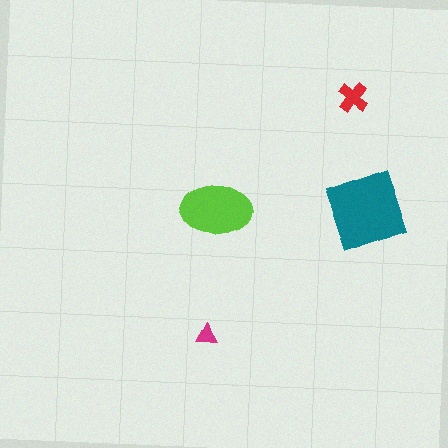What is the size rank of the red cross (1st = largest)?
3rd.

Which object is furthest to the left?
The magenta triangle is leftmost.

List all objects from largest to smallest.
The teal diamond, the lime ellipse, the red cross, the magenta triangle.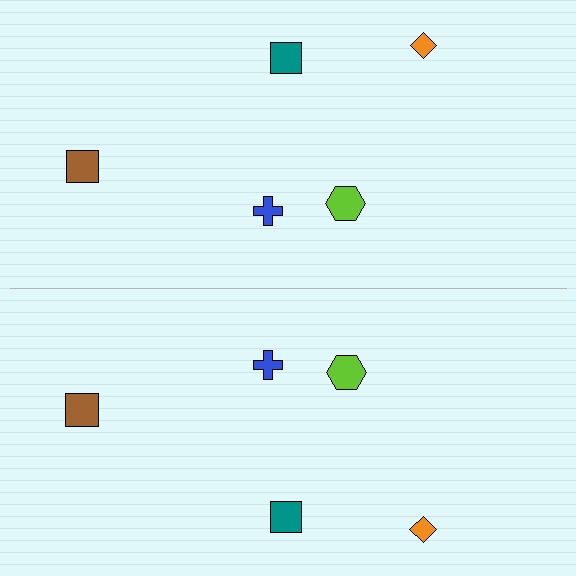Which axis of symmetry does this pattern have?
The pattern has a horizontal axis of symmetry running through the center of the image.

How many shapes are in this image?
There are 10 shapes in this image.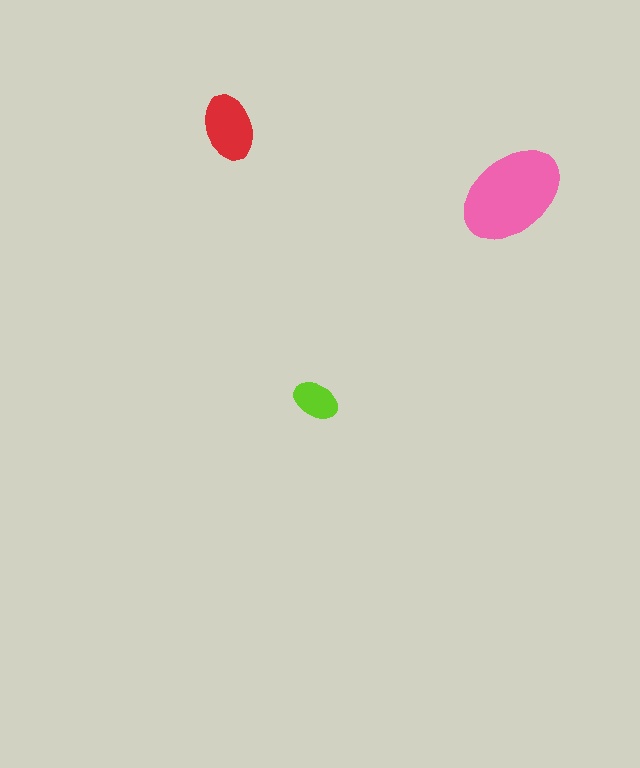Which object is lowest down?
The lime ellipse is bottommost.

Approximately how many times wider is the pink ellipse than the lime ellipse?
About 2.5 times wider.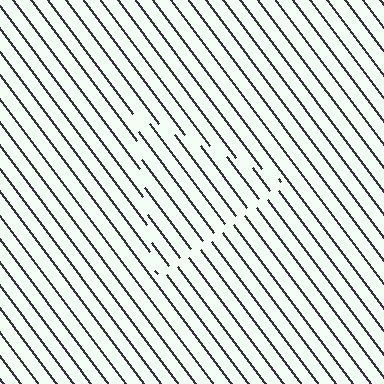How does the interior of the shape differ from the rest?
The interior of the shape contains the same grating, shifted by half a period — the contour is defined by the phase discontinuity where line-ends from the inner and outer gratings abut.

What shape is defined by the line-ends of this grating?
An illusory triangle. The interior of the shape contains the same grating, shifted by half a period — the contour is defined by the phase discontinuity where line-ends from the inner and outer gratings abut.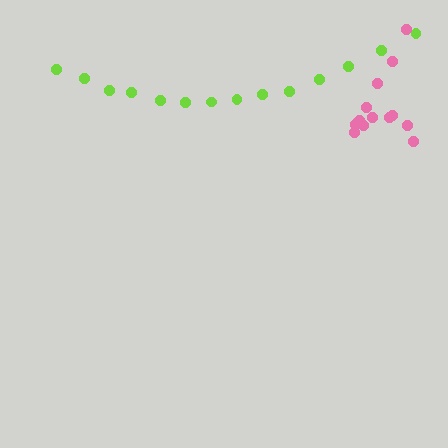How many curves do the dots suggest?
There are 2 distinct paths.